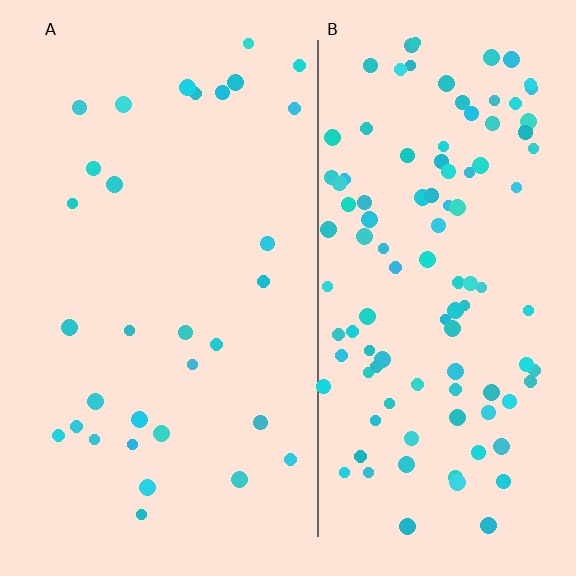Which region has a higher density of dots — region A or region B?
B (the right).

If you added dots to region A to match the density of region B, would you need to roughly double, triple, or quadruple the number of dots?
Approximately quadruple.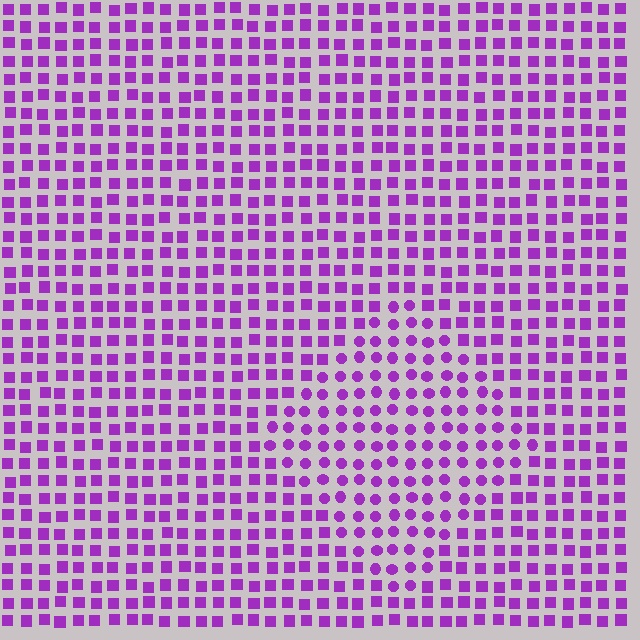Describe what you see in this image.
The image is filled with small purple elements arranged in a uniform grid. A diamond-shaped region contains circles, while the surrounding area contains squares. The boundary is defined purely by the change in element shape.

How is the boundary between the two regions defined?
The boundary is defined by a change in element shape: circles inside vs. squares outside. All elements share the same color and spacing.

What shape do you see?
I see a diamond.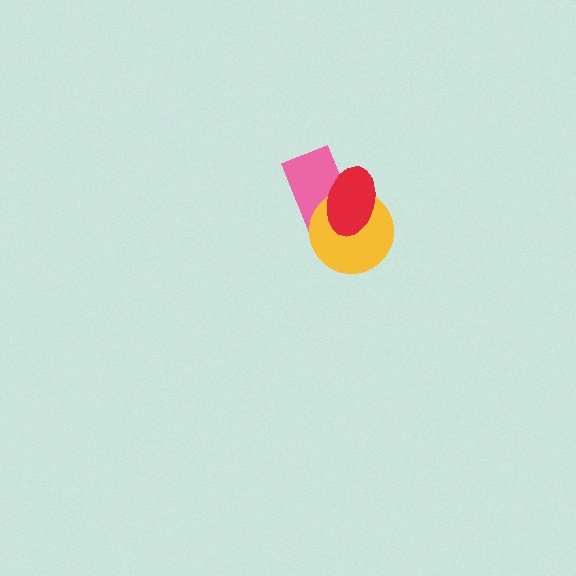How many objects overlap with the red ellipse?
2 objects overlap with the red ellipse.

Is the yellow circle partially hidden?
Yes, it is partially covered by another shape.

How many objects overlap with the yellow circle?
2 objects overlap with the yellow circle.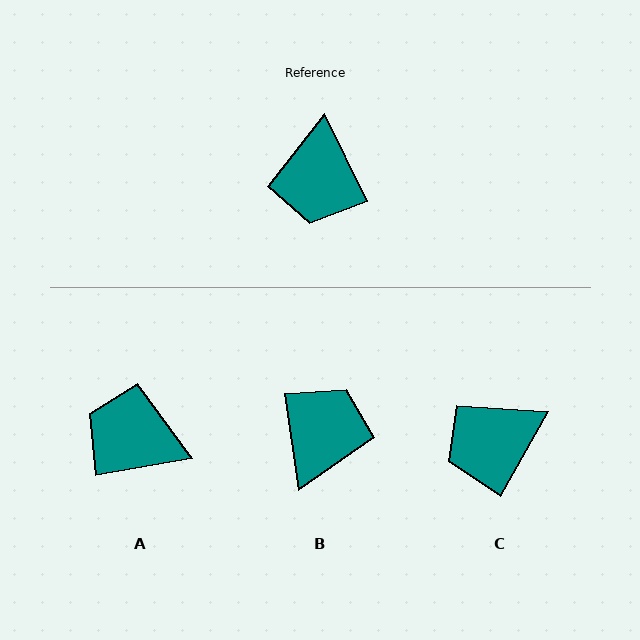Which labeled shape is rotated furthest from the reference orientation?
B, about 163 degrees away.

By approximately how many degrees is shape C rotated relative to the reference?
Approximately 56 degrees clockwise.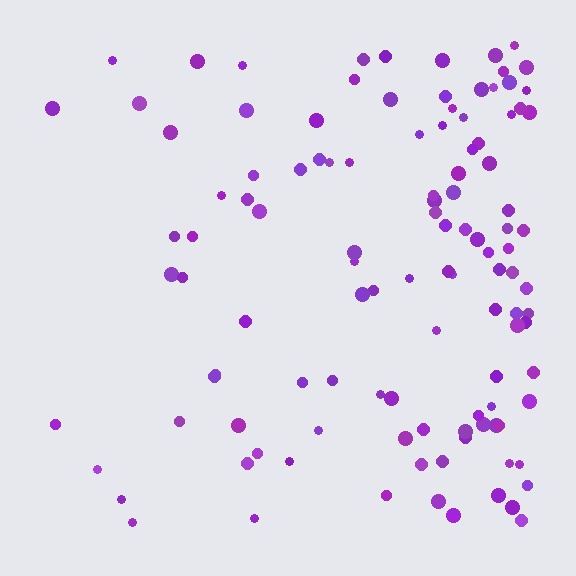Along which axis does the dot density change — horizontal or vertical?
Horizontal.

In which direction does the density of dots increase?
From left to right, with the right side densest.